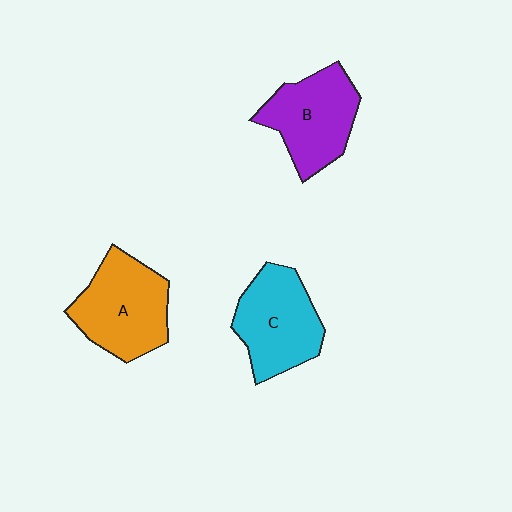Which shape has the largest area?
Shape A (orange).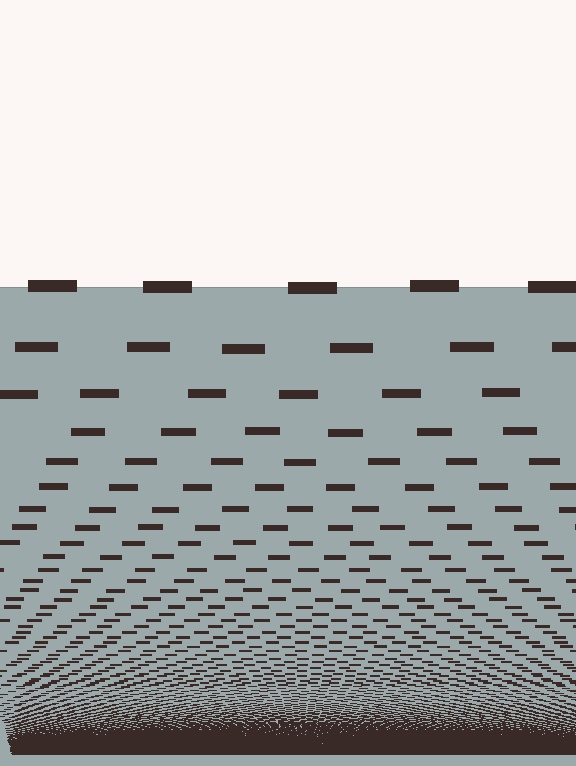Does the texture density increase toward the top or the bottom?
Density increases toward the bottom.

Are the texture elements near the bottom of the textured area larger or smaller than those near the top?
Smaller. The gradient is inverted — elements near the bottom are smaller and denser.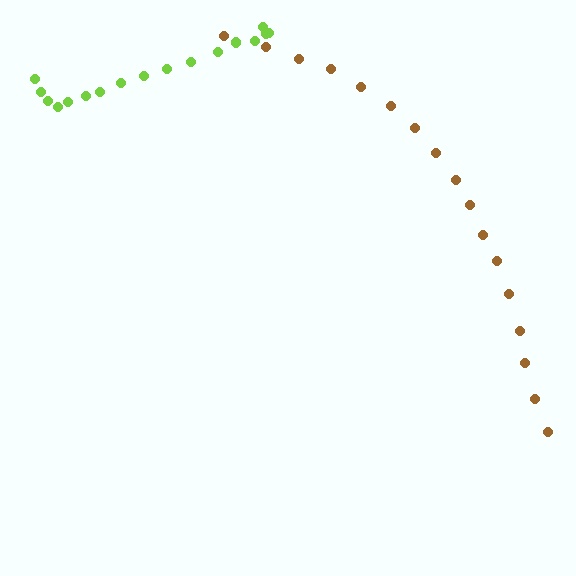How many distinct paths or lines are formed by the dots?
There are 2 distinct paths.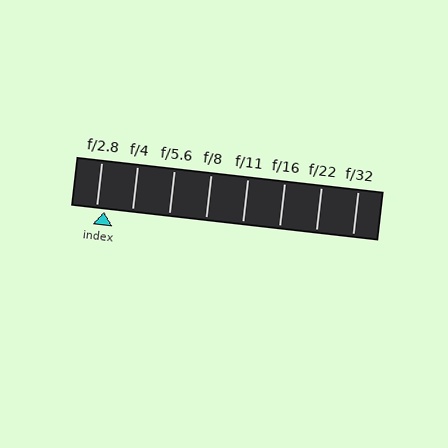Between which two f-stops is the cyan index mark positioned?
The index mark is between f/2.8 and f/4.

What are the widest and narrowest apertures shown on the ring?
The widest aperture shown is f/2.8 and the narrowest is f/32.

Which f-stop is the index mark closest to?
The index mark is closest to f/2.8.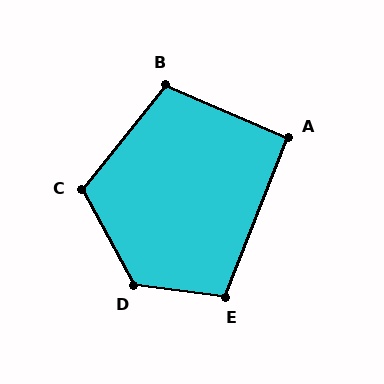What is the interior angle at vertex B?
Approximately 105 degrees (obtuse).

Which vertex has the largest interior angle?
D, at approximately 126 degrees.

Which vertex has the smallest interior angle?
A, at approximately 92 degrees.